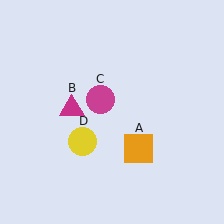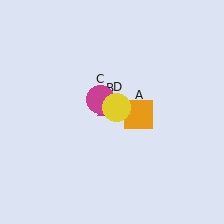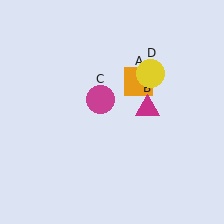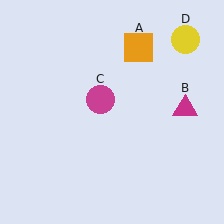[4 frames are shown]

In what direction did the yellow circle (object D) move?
The yellow circle (object D) moved up and to the right.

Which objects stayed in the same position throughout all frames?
Magenta circle (object C) remained stationary.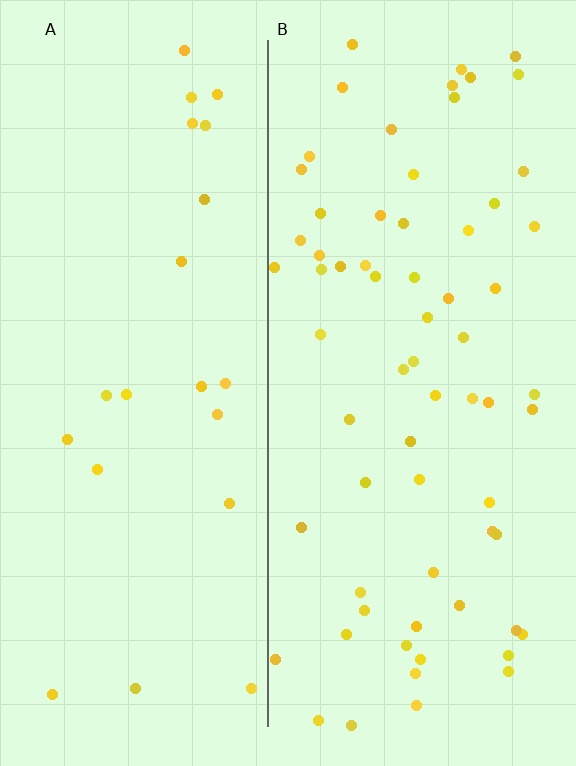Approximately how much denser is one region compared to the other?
Approximately 3.0× — region B over region A.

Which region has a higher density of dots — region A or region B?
B (the right).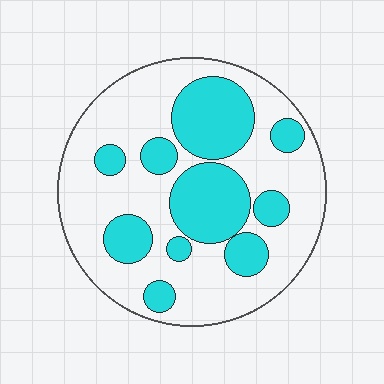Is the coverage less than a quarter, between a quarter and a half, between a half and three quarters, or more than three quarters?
Between a quarter and a half.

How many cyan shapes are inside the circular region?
10.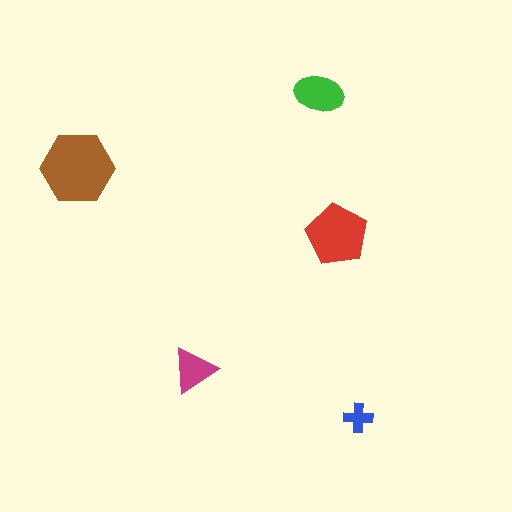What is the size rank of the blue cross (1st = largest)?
5th.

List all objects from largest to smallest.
The brown hexagon, the red pentagon, the green ellipse, the magenta triangle, the blue cross.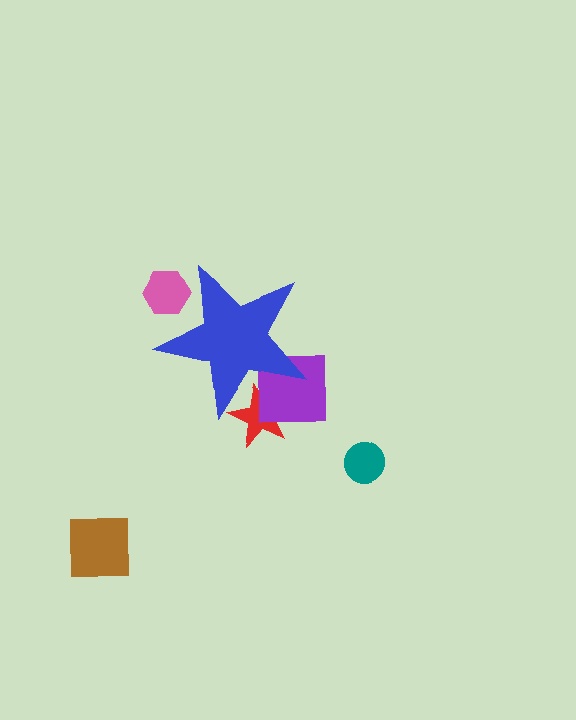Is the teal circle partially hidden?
No, the teal circle is fully visible.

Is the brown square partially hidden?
No, the brown square is fully visible.